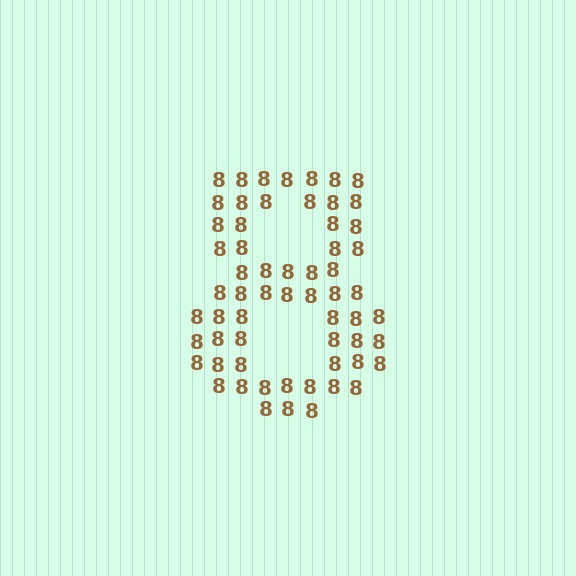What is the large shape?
The large shape is the digit 8.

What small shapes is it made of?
It is made of small digit 8's.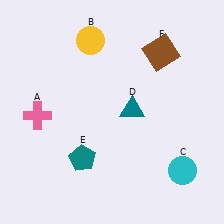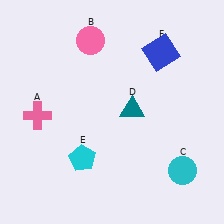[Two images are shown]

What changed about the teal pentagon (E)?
In Image 1, E is teal. In Image 2, it changed to cyan.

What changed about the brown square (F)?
In Image 1, F is brown. In Image 2, it changed to blue.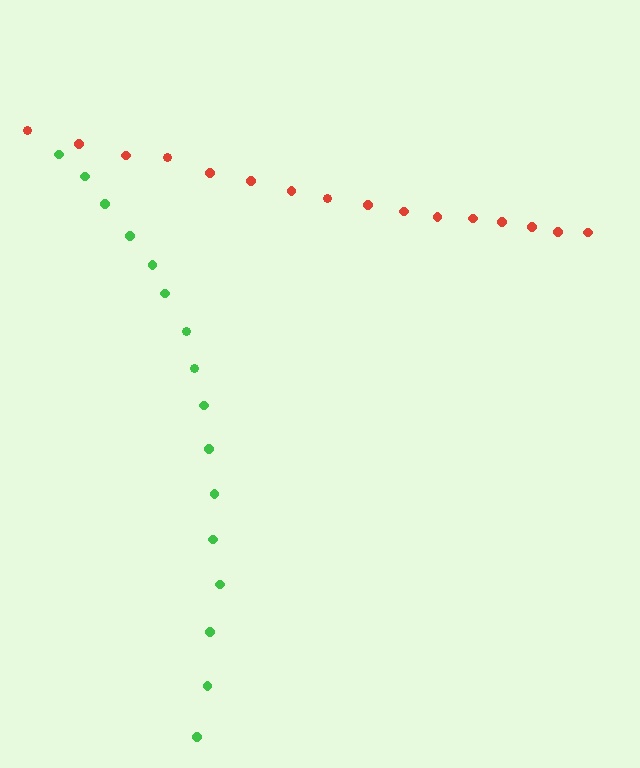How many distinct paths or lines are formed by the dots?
There are 2 distinct paths.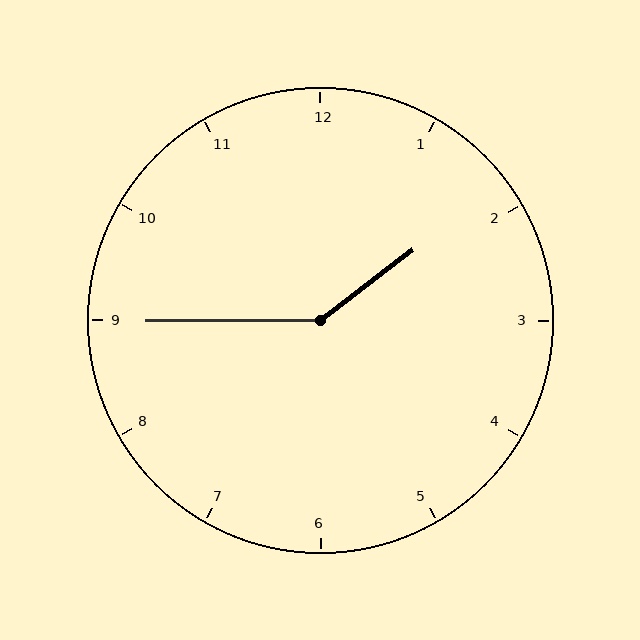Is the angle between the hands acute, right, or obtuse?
It is obtuse.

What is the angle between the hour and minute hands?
Approximately 142 degrees.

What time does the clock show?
1:45.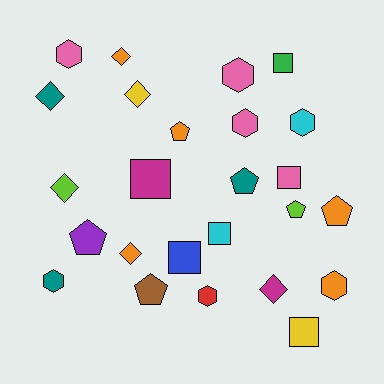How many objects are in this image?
There are 25 objects.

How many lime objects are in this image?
There are 2 lime objects.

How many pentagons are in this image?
There are 6 pentagons.